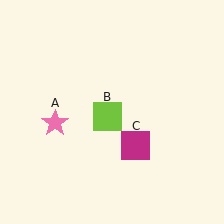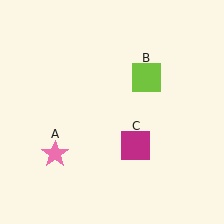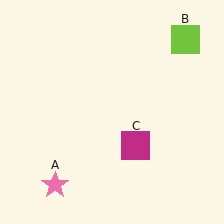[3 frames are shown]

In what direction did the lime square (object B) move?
The lime square (object B) moved up and to the right.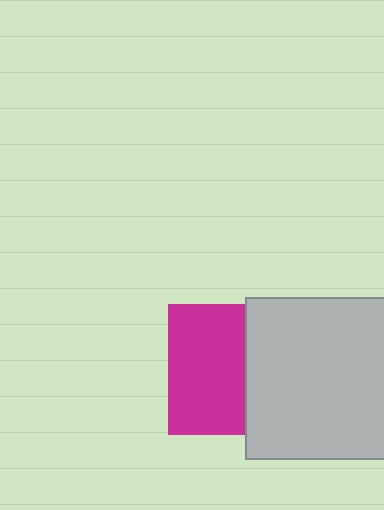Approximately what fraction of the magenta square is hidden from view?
Roughly 40% of the magenta square is hidden behind the light gray square.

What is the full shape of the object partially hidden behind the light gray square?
The partially hidden object is a magenta square.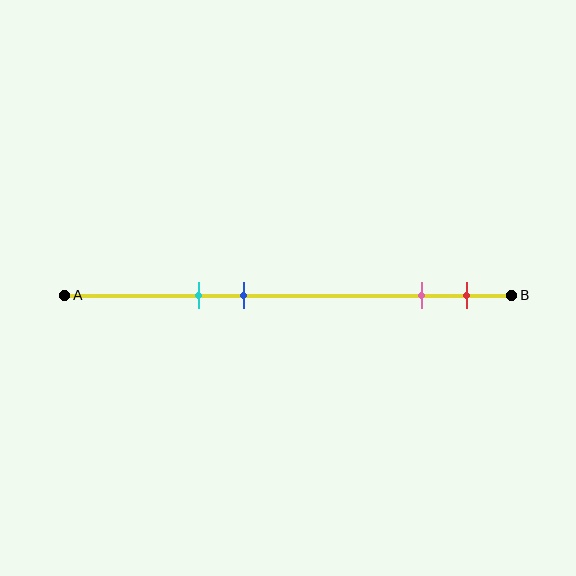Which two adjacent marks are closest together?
The pink and red marks are the closest adjacent pair.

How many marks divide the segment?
There are 4 marks dividing the segment.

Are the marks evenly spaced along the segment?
No, the marks are not evenly spaced.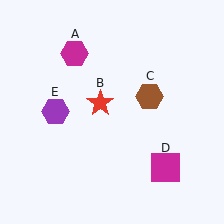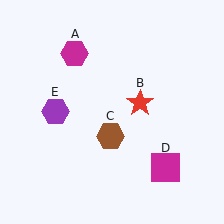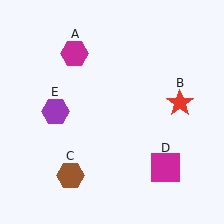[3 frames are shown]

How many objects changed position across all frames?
2 objects changed position: red star (object B), brown hexagon (object C).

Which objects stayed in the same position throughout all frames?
Magenta hexagon (object A) and magenta square (object D) and purple hexagon (object E) remained stationary.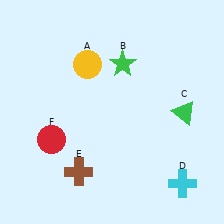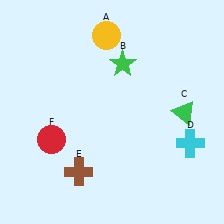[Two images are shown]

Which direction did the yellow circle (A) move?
The yellow circle (A) moved up.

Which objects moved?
The objects that moved are: the yellow circle (A), the cyan cross (D).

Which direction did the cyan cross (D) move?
The cyan cross (D) moved up.